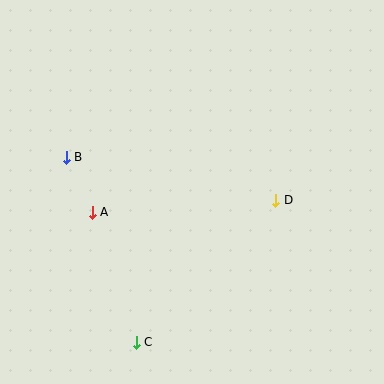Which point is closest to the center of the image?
Point D at (276, 200) is closest to the center.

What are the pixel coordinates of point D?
Point D is at (276, 200).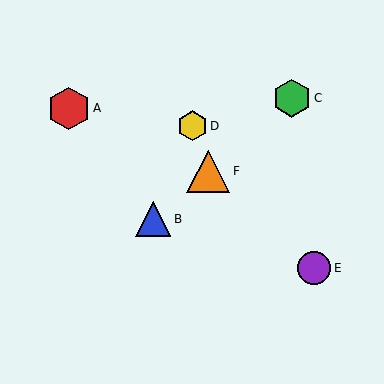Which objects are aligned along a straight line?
Objects B, C, F are aligned along a straight line.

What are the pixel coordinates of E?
Object E is at (314, 268).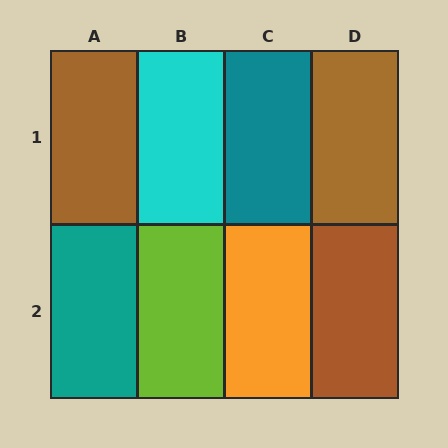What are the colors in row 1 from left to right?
Brown, cyan, teal, brown.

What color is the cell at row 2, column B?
Lime.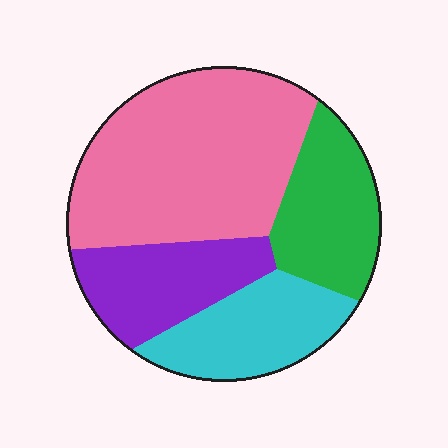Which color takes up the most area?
Pink, at roughly 45%.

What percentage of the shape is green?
Green covers roughly 20% of the shape.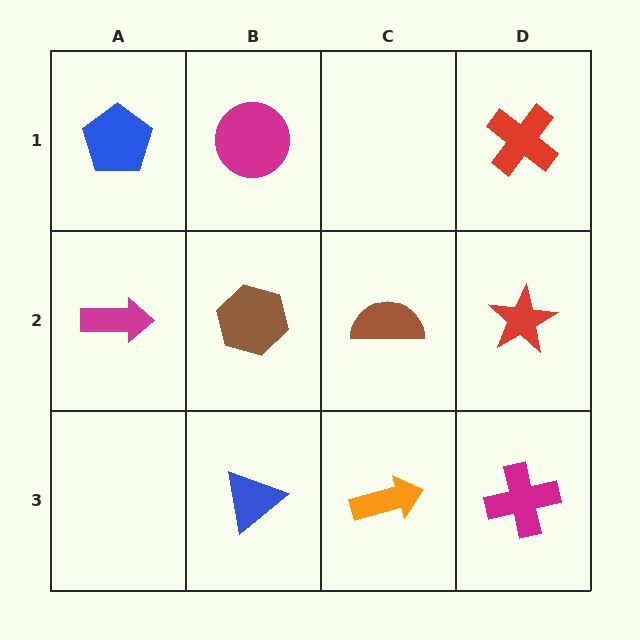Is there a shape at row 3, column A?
No, that cell is empty.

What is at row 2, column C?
A brown semicircle.